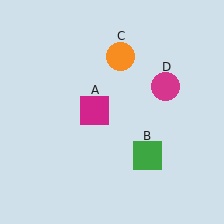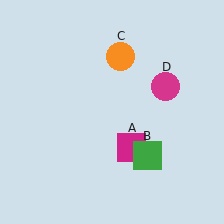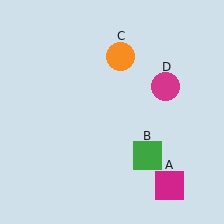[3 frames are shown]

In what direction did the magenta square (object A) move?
The magenta square (object A) moved down and to the right.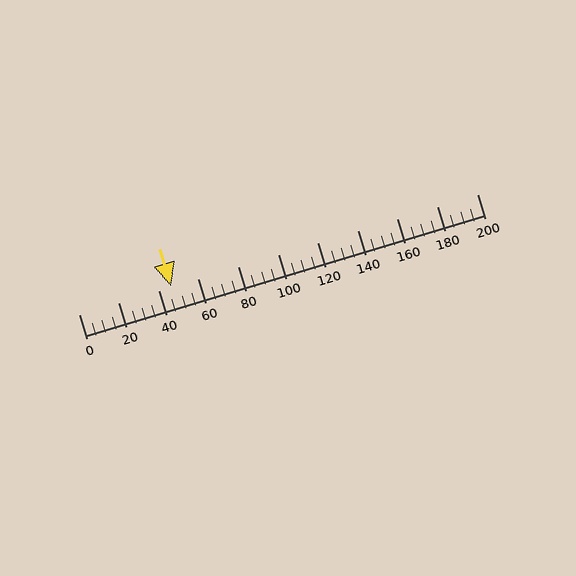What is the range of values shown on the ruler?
The ruler shows values from 0 to 200.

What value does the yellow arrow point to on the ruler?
The yellow arrow points to approximately 47.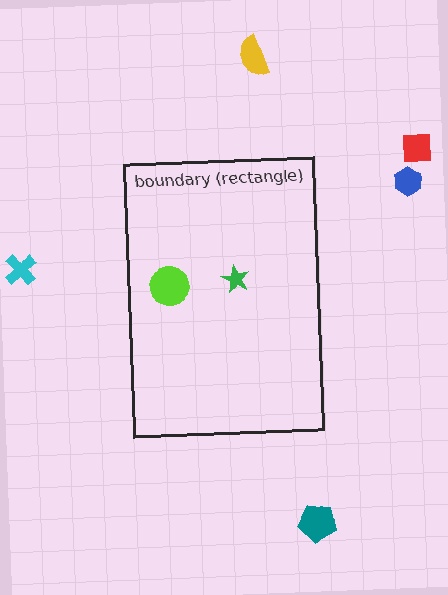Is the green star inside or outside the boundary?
Inside.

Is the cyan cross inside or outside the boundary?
Outside.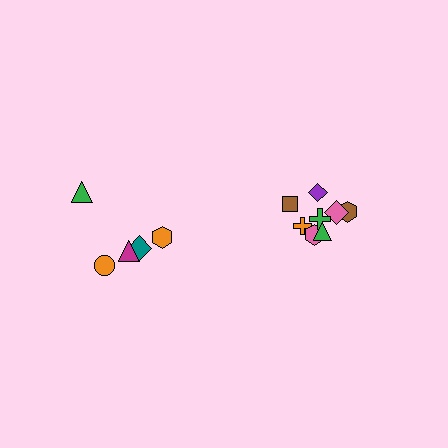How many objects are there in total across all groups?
There are 13 objects.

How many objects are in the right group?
There are 8 objects.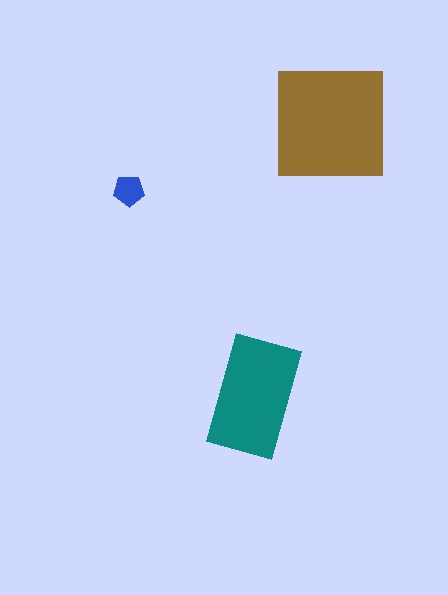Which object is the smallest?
The blue pentagon.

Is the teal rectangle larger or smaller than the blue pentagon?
Larger.